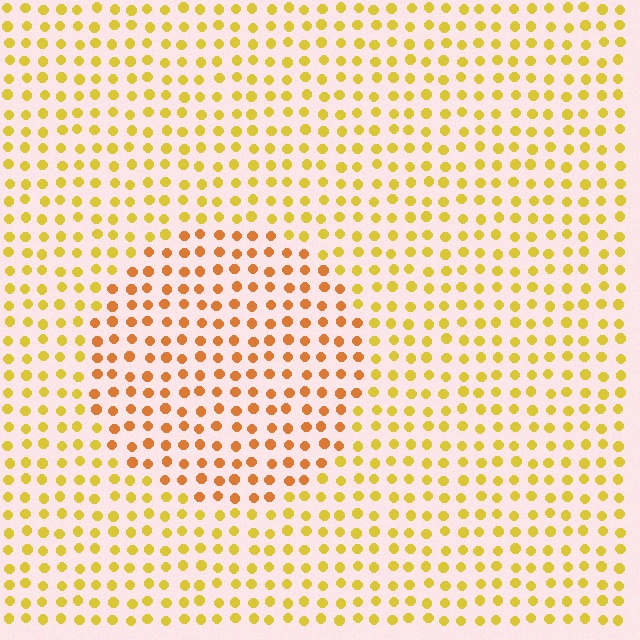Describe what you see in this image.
The image is filled with small yellow elements in a uniform arrangement. A circle-shaped region is visible where the elements are tinted to a slightly different hue, forming a subtle color boundary.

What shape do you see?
I see a circle.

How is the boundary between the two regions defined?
The boundary is defined purely by a slight shift in hue (about 28 degrees). Spacing, size, and orientation are identical on both sides.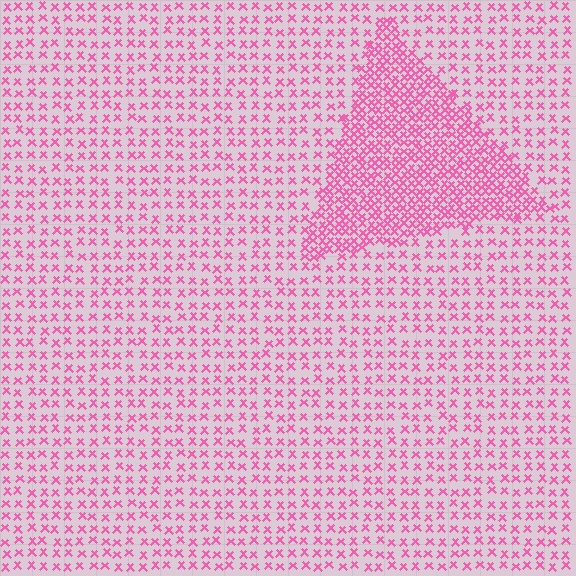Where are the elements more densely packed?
The elements are more densely packed inside the triangle boundary.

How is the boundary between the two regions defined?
The boundary is defined by a change in element density (approximately 2.3x ratio). All elements are the same color, size, and shape.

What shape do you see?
I see a triangle.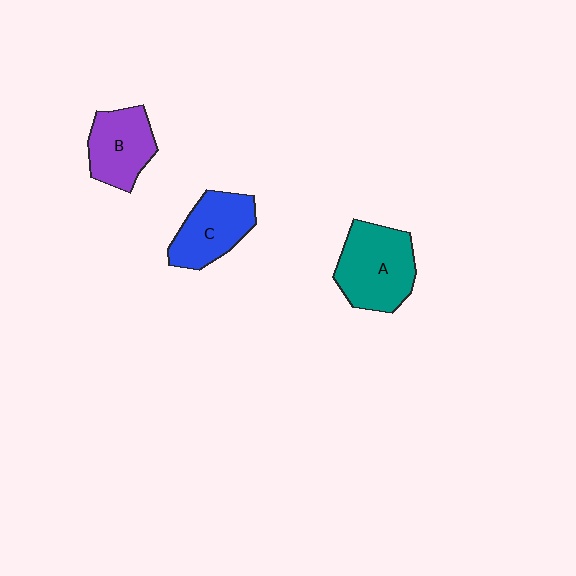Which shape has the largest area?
Shape A (teal).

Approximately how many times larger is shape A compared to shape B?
Approximately 1.3 times.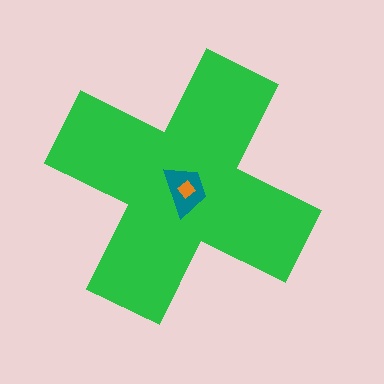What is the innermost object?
The orange diamond.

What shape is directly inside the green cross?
The teal trapezoid.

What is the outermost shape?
The green cross.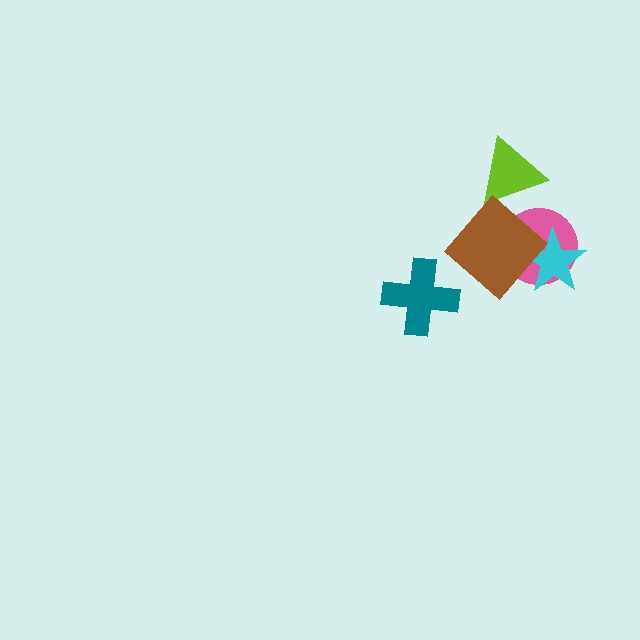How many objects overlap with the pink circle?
2 objects overlap with the pink circle.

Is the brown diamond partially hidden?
No, no other shape covers it.